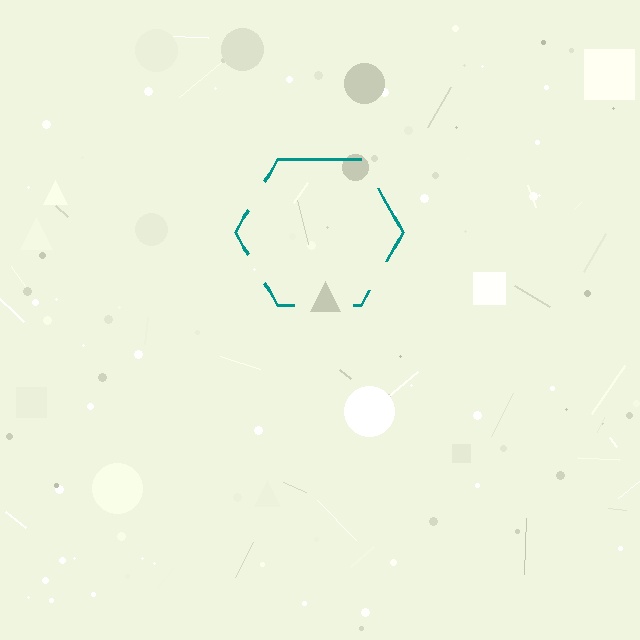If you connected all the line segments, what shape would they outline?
They would outline a hexagon.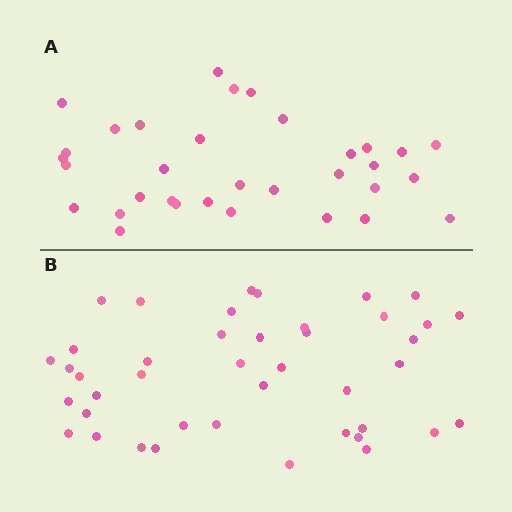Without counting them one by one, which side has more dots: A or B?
Region B (the bottom region) has more dots.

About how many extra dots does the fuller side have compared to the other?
Region B has roughly 8 or so more dots than region A.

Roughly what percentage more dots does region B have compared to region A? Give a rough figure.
About 25% more.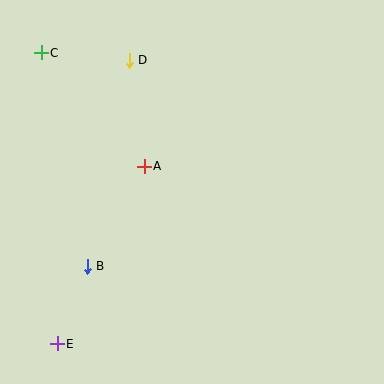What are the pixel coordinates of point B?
Point B is at (87, 266).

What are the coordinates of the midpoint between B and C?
The midpoint between B and C is at (64, 159).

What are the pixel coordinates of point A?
Point A is at (144, 166).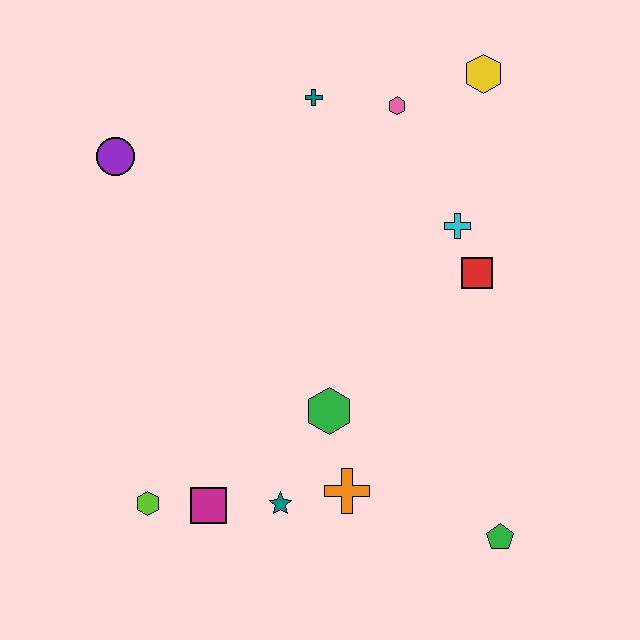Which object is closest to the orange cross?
The teal star is closest to the orange cross.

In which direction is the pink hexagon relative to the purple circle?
The pink hexagon is to the right of the purple circle.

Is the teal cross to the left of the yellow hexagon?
Yes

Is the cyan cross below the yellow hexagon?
Yes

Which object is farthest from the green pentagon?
The purple circle is farthest from the green pentagon.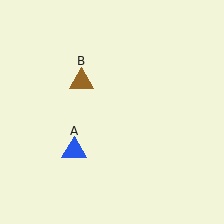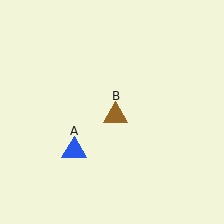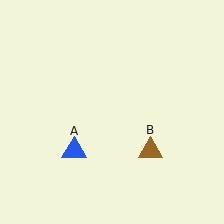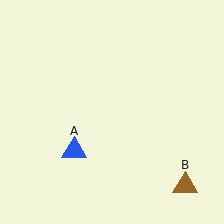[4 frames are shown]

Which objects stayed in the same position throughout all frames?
Blue triangle (object A) remained stationary.